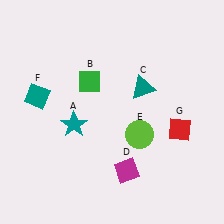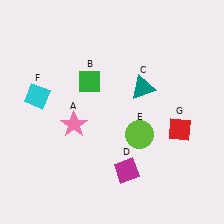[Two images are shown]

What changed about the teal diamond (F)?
In Image 1, F is teal. In Image 2, it changed to cyan.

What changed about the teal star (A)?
In Image 1, A is teal. In Image 2, it changed to pink.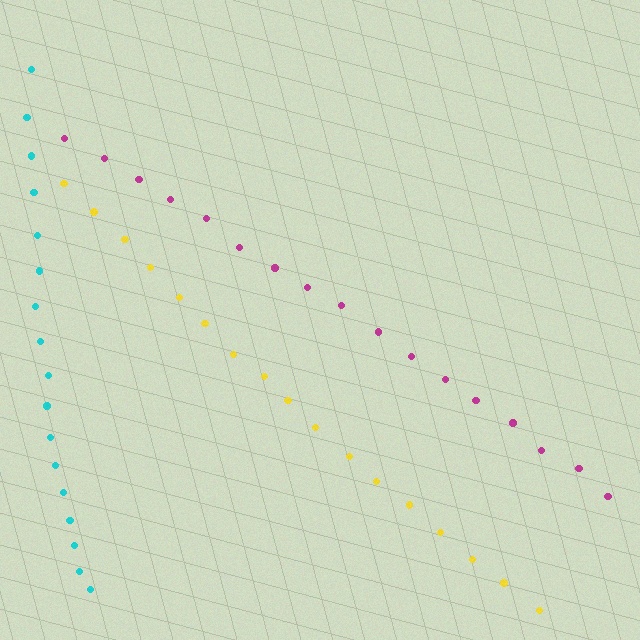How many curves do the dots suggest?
There are 3 distinct paths.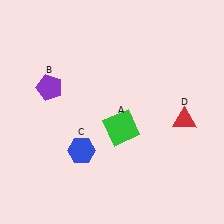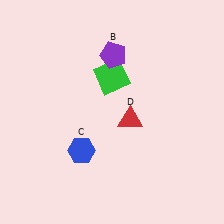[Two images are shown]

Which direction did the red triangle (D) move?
The red triangle (D) moved left.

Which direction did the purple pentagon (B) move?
The purple pentagon (B) moved right.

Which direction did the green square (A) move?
The green square (A) moved up.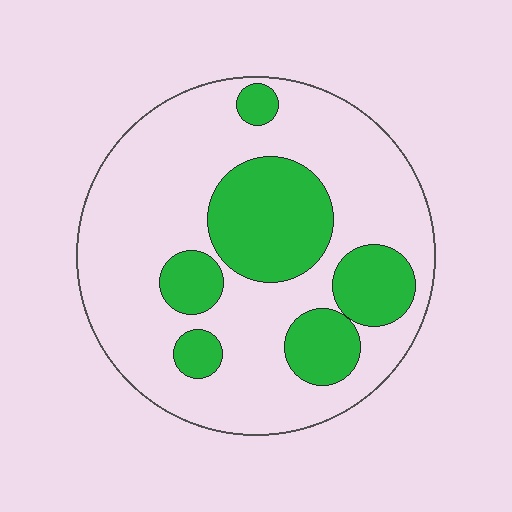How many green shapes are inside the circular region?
6.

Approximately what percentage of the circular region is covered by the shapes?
Approximately 30%.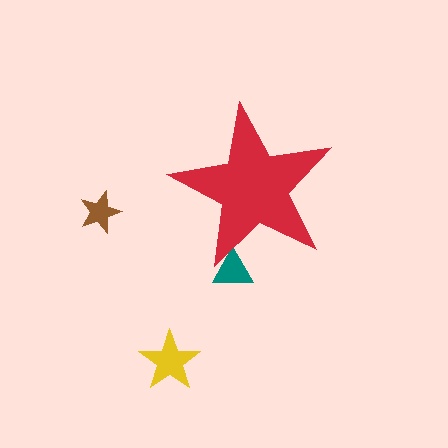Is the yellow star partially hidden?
No, the yellow star is fully visible.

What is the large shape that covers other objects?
A red star.